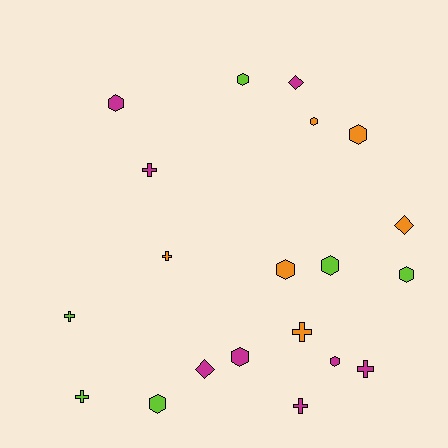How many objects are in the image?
There are 20 objects.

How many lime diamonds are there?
There are no lime diamonds.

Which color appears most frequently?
Magenta, with 8 objects.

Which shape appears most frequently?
Hexagon, with 10 objects.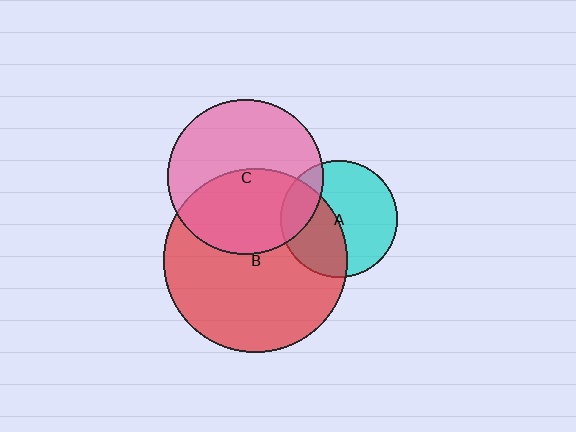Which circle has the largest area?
Circle B (red).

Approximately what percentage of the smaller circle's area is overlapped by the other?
Approximately 20%.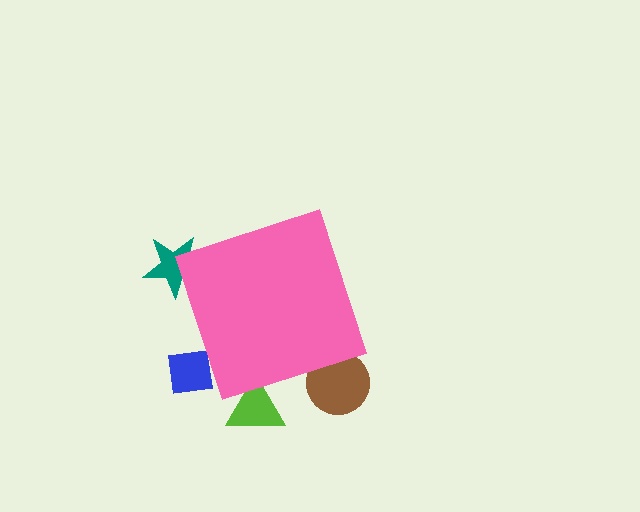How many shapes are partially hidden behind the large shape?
4 shapes are partially hidden.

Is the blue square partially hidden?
Yes, the blue square is partially hidden behind the pink diamond.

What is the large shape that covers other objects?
A pink diamond.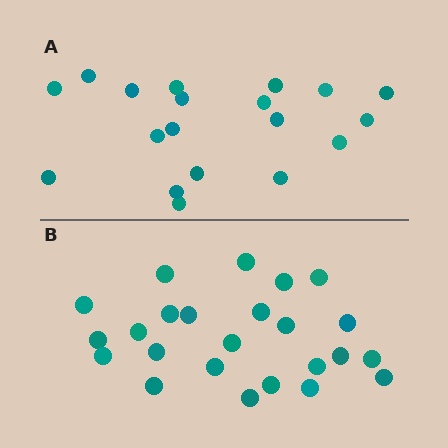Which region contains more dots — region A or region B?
Region B (the bottom region) has more dots.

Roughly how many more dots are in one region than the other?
Region B has about 5 more dots than region A.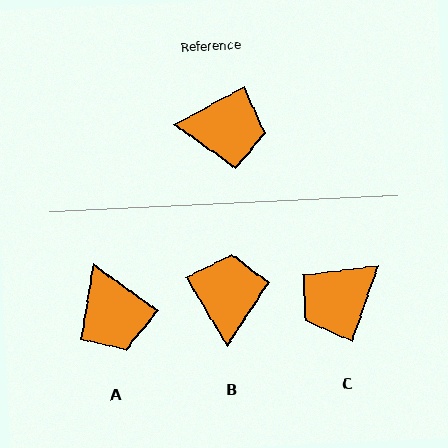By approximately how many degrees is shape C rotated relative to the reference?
Approximately 138 degrees clockwise.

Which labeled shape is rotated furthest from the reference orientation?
C, about 138 degrees away.